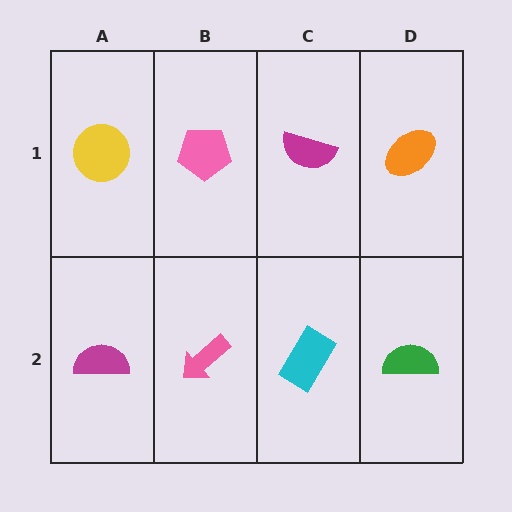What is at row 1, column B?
A pink pentagon.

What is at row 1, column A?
A yellow circle.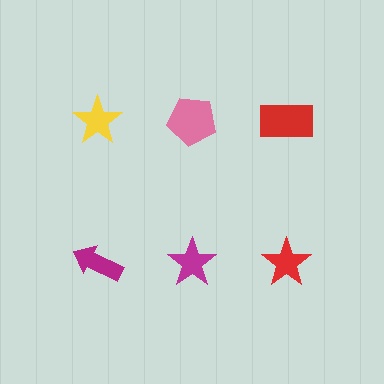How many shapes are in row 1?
3 shapes.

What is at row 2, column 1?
A magenta arrow.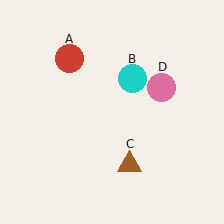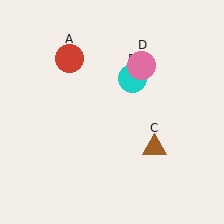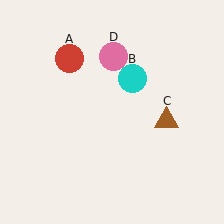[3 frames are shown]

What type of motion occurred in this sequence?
The brown triangle (object C), pink circle (object D) rotated counterclockwise around the center of the scene.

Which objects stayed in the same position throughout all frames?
Red circle (object A) and cyan circle (object B) remained stationary.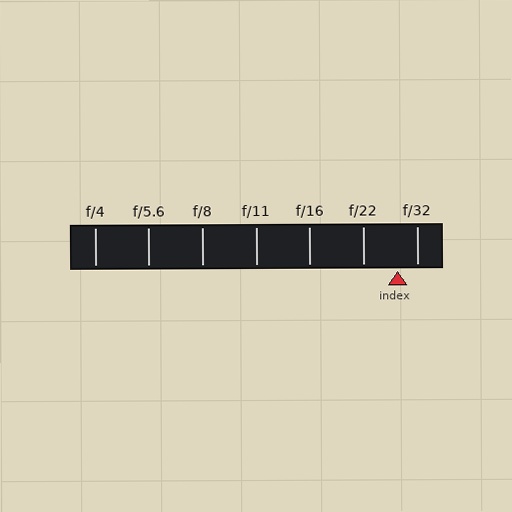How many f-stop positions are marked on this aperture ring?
There are 7 f-stop positions marked.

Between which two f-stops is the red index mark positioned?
The index mark is between f/22 and f/32.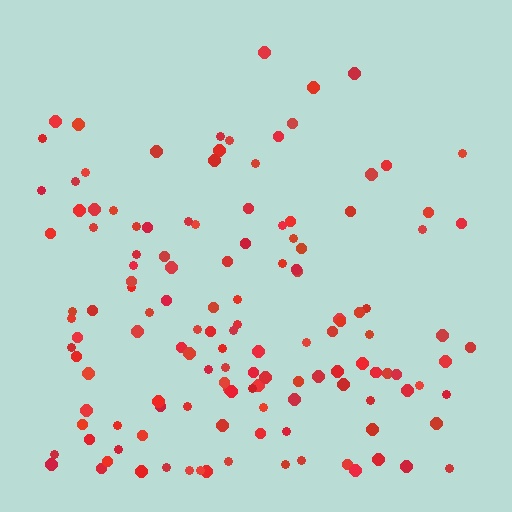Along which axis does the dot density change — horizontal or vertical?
Vertical.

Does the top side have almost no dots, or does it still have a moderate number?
Still a moderate number, just noticeably fewer than the bottom.